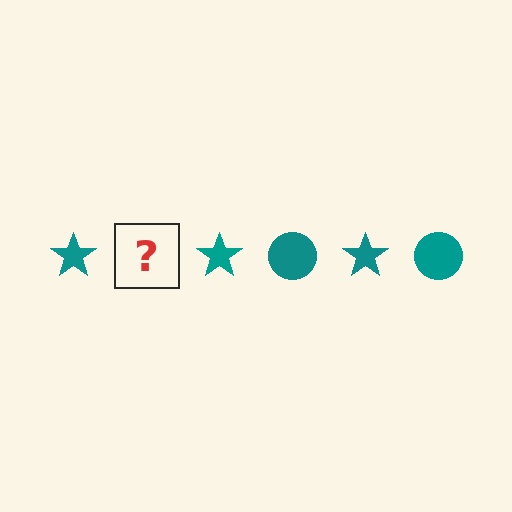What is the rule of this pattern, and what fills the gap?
The rule is that the pattern cycles through star, circle shapes in teal. The gap should be filled with a teal circle.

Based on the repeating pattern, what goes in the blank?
The blank should be a teal circle.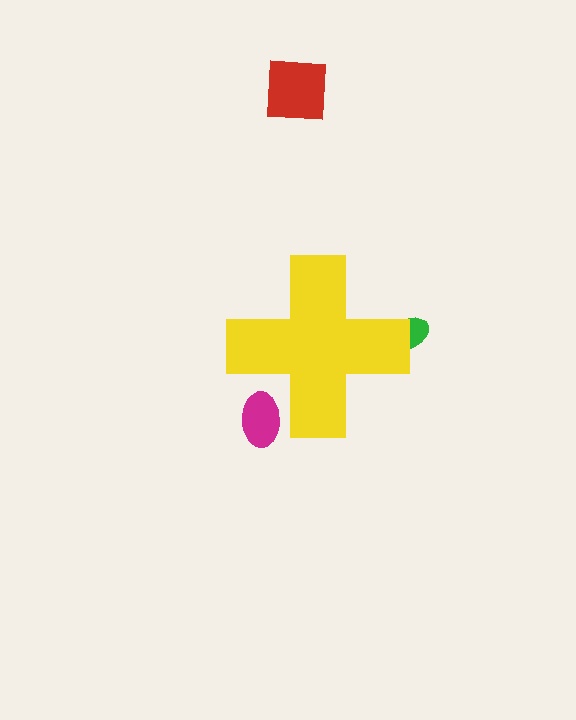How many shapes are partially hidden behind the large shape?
2 shapes are partially hidden.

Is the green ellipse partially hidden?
Yes, the green ellipse is partially hidden behind the yellow cross.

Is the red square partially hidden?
No, the red square is fully visible.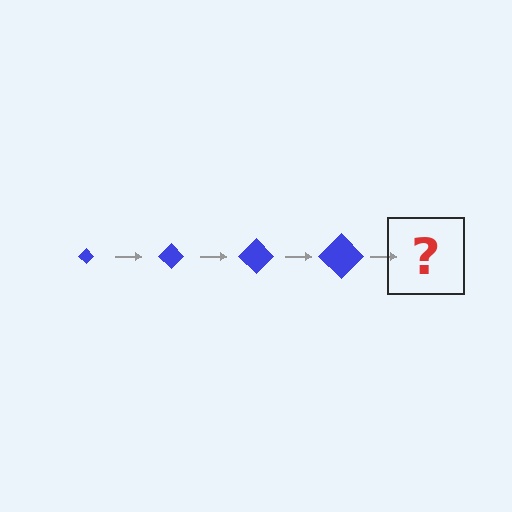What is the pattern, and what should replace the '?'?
The pattern is that the diamond gets progressively larger each step. The '?' should be a blue diamond, larger than the previous one.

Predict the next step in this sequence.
The next step is a blue diamond, larger than the previous one.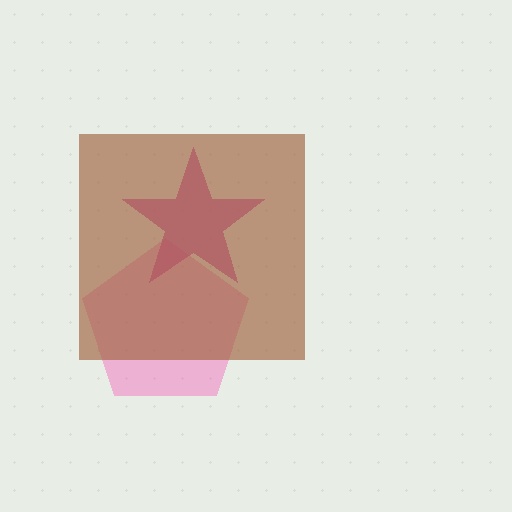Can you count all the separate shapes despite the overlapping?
Yes, there are 3 separate shapes.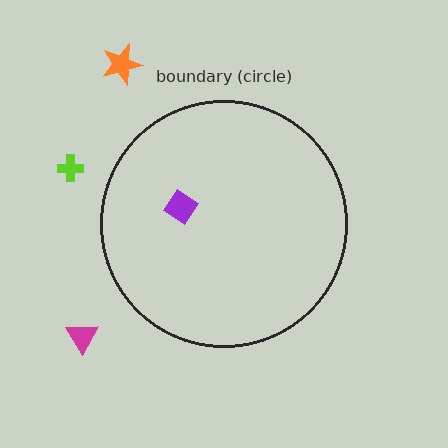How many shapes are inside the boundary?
1 inside, 3 outside.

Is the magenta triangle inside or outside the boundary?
Outside.